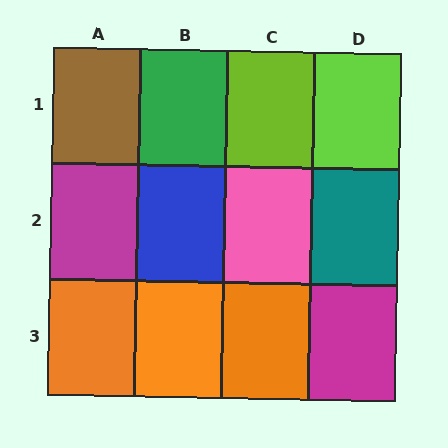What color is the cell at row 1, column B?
Green.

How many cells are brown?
1 cell is brown.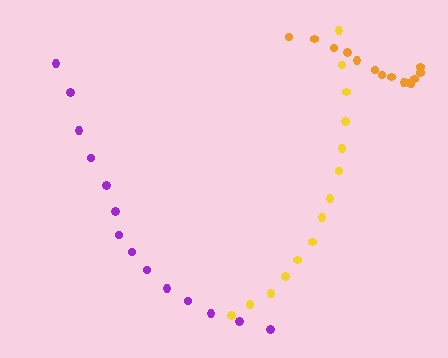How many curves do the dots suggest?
There are 3 distinct paths.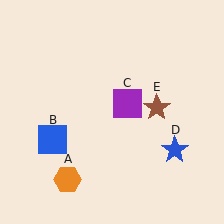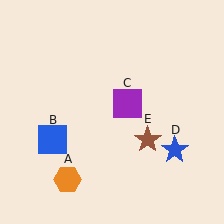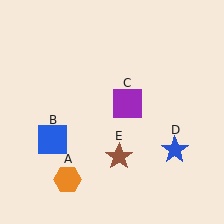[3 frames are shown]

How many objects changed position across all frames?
1 object changed position: brown star (object E).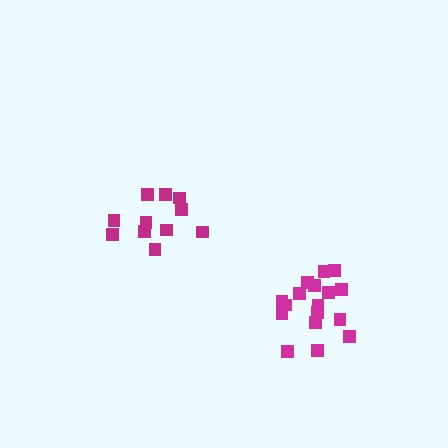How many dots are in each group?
Group 1: 11 dots, Group 2: 17 dots (28 total).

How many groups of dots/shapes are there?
There are 2 groups.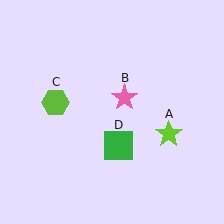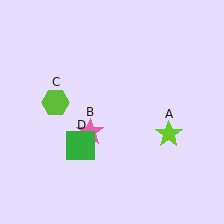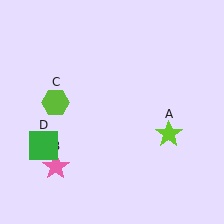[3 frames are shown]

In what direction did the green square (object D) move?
The green square (object D) moved left.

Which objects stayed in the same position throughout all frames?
Lime star (object A) and lime hexagon (object C) remained stationary.